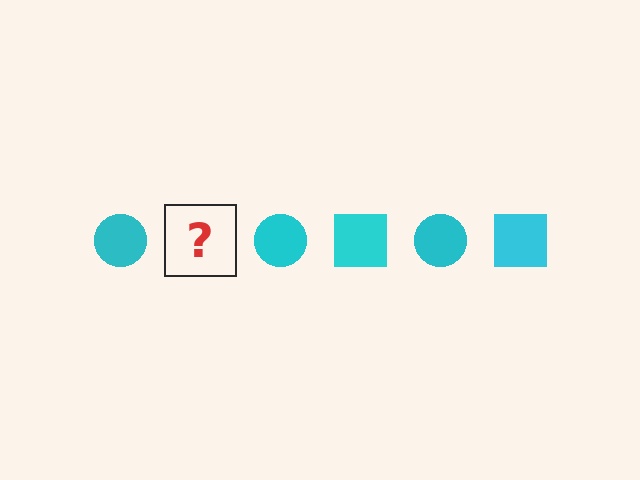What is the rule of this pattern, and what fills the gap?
The rule is that the pattern cycles through circle, square shapes in cyan. The gap should be filled with a cyan square.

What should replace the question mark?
The question mark should be replaced with a cyan square.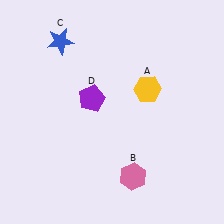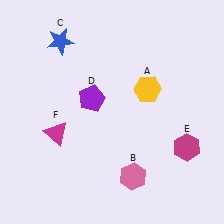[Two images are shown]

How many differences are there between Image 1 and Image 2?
There are 2 differences between the two images.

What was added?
A magenta hexagon (E), a magenta triangle (F) were added in Image 2.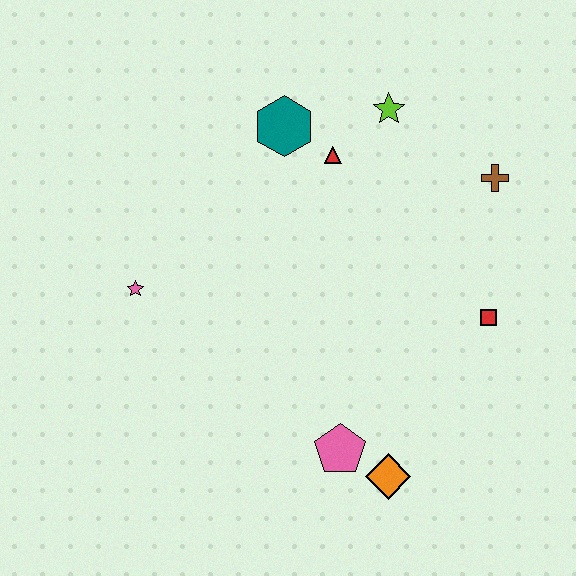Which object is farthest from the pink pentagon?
The lime star is farthest from the pink pentagon.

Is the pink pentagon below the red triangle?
Yes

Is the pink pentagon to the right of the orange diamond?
No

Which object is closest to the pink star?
The teal hexagon is closest to the pink star.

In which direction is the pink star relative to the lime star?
The pink star is to the left of the lime star.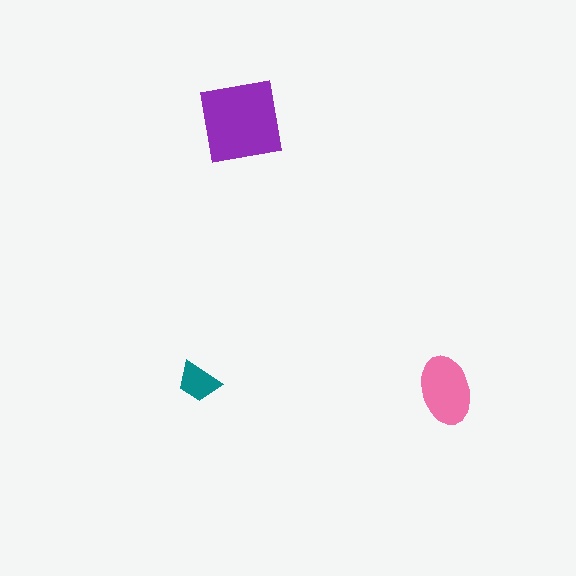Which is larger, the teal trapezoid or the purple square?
The purple square.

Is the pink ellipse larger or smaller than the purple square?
Smaller.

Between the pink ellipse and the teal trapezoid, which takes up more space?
The pink ellipse.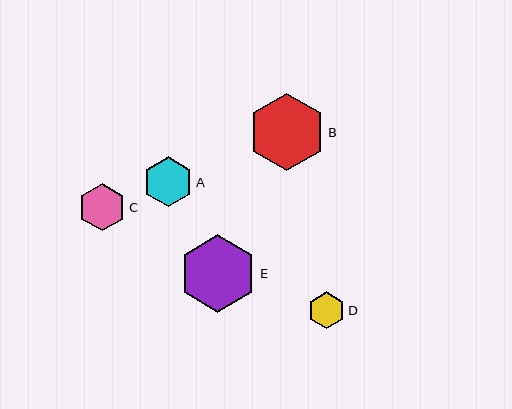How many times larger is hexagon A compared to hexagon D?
Hexagon A is approximately 1.4 times the size of hexagon D.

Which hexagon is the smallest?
Hexagon D is the smallest with a size of approximately 37 pixels.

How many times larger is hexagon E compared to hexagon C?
Hexagon E is approximately 1.6 times the size of hexagon C.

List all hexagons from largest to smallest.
From largest to smallest: E, B, A, C, D.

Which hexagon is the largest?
Hexagon E is the largest with a size of approximately 78 pixels.